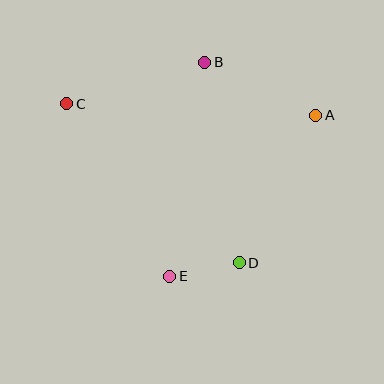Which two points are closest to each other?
Points D and E are closest to each other.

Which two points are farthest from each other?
Points A and C are farthest from each other.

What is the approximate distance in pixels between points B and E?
The distance between B and E is approximately 216 pixels.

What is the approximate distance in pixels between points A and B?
The distance between A and B is approximately 123 pixels.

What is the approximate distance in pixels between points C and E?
The distance between C and E is approximately 201 pixels.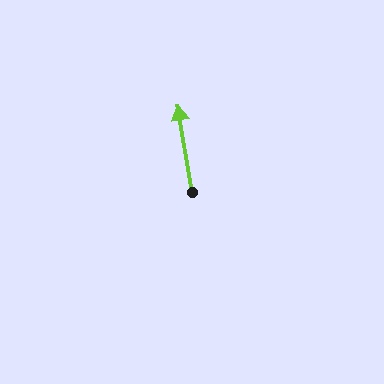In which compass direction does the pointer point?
North.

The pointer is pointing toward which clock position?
Roughly 12 o'clock.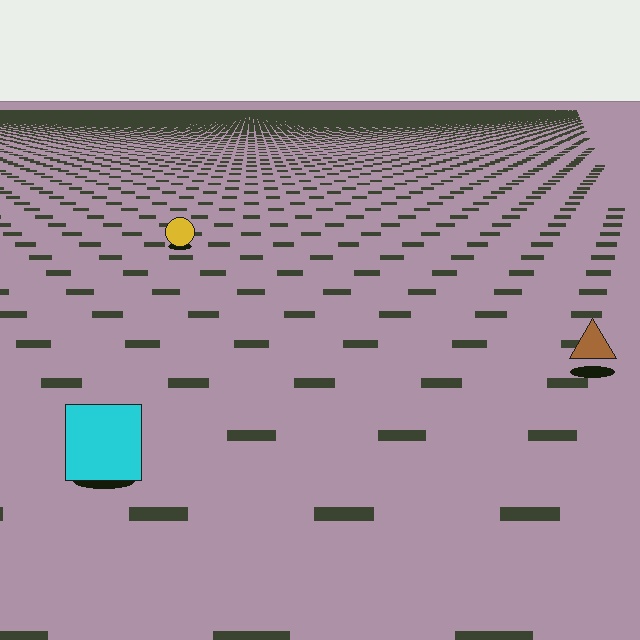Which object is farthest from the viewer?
The yellow circle is farthest from the viewer. It appears smaller and the ground texture around it is denser.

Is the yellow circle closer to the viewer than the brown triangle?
No. The brown triangle is closer — you can tell from the texture gradient: the ground texture is coarser near it.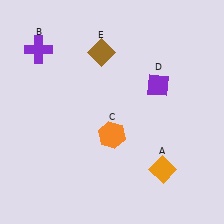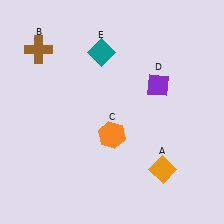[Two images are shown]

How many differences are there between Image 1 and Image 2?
There are 2 differences between the two images.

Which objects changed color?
B changed from purple to brown. E changed from brown to teal.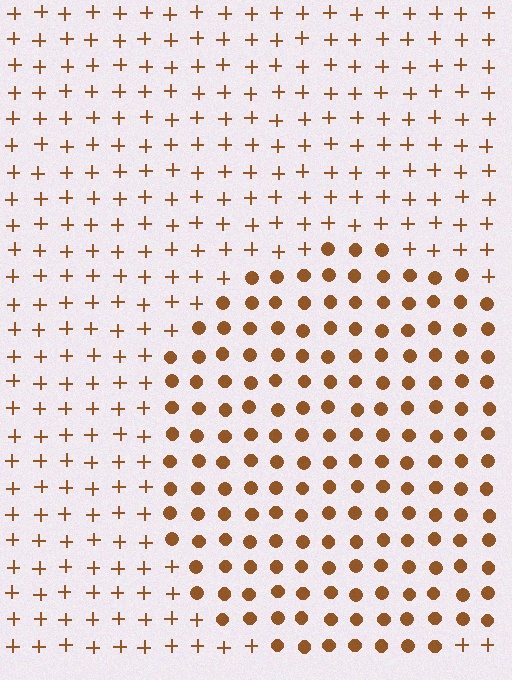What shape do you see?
I see a circle.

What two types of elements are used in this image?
The image uses circles inside the circle region and plus signs outside it.